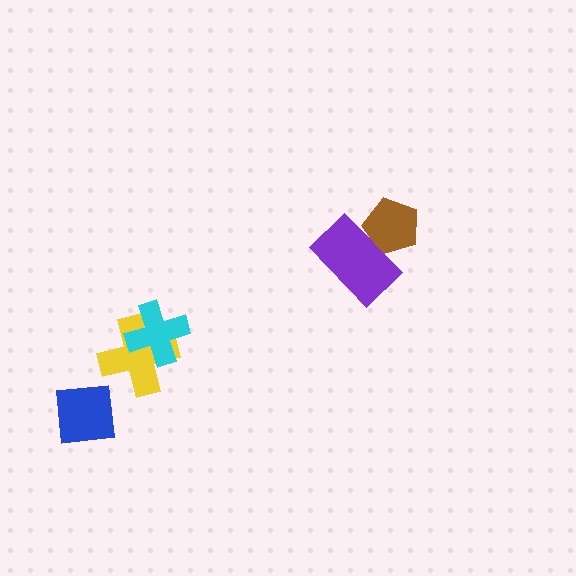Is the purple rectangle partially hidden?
No, no other shape covers it.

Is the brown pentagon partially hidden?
Yes, it is partially covered by another shape.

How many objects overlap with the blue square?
0 objects overlap with the blue square.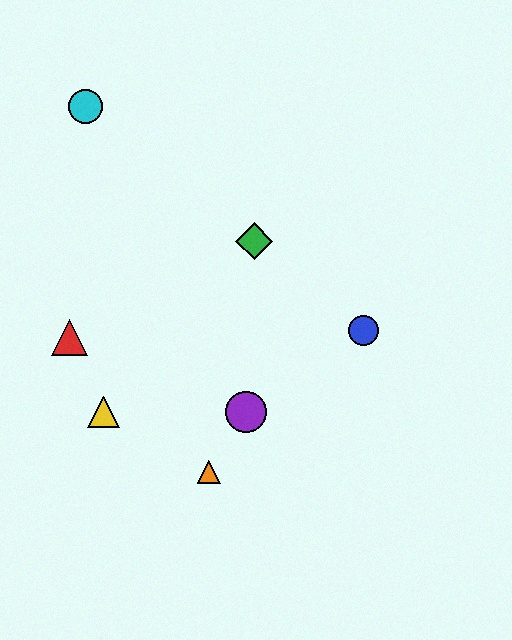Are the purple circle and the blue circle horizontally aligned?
No, the purple circle is at y≈412 and the blue circle is at y≈331.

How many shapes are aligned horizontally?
2 shapes (the yellow triangle, the purple circle) are aligned horizontally.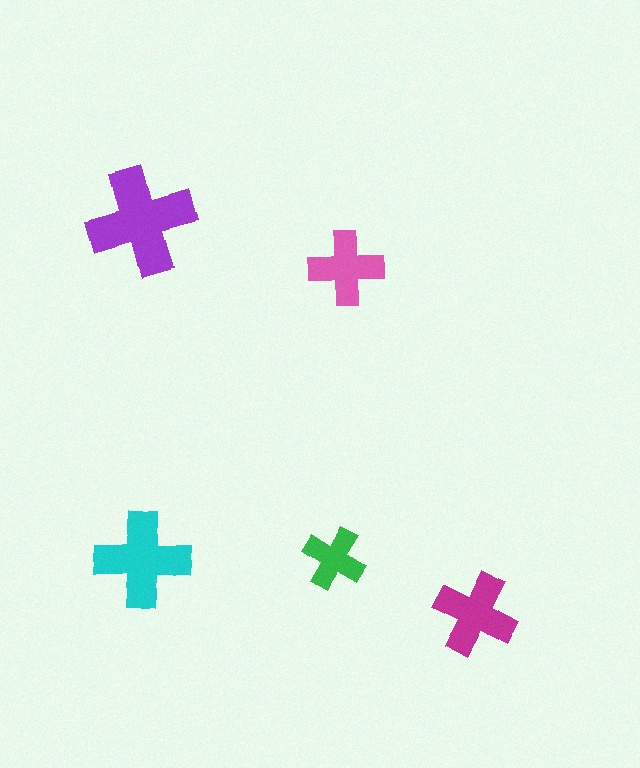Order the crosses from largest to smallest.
the purple one, the cyan one, the magenta one, the pink one, the green one.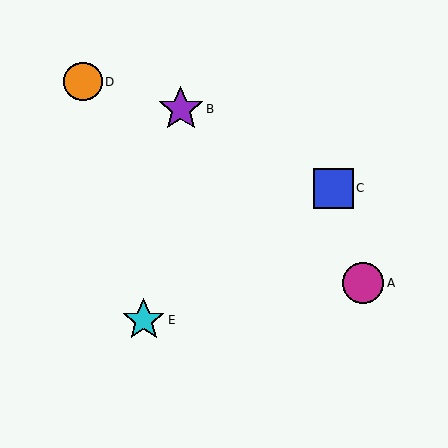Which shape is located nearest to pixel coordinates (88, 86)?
The orange circle (labeled D) at (83, 82) is nearest to that location.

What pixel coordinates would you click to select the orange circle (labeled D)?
Click at (83, 82) to select the orange circle D.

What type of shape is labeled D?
Shape D is an orange circle.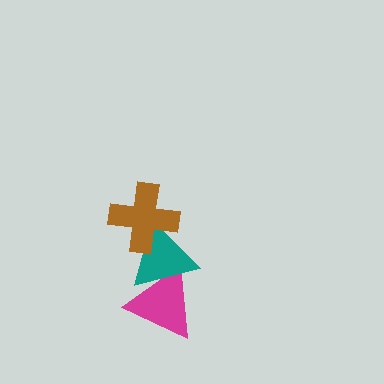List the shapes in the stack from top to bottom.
From top to bottom: the brown cross, the teal triangle, the magenta triangle.